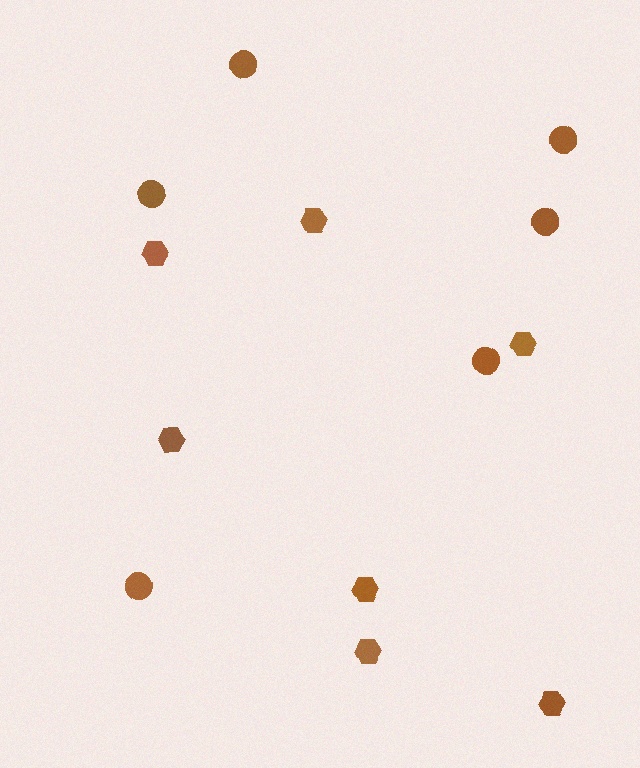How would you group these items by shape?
There are 2 groups: one group of circles (6) and one group of hexagons (7).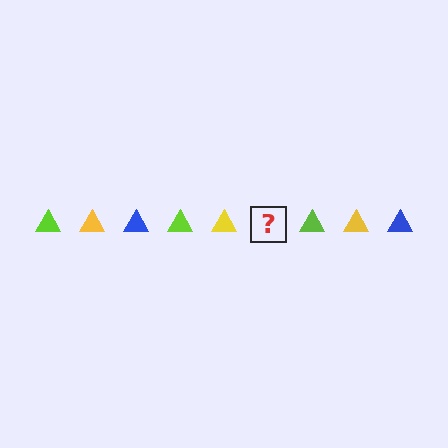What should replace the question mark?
The question mark should be replaced with a blue triangle.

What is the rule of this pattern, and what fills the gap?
The rule is that the pattern cycles through lime, yellow, blue triangles. The gap should be filled with a blue triangle.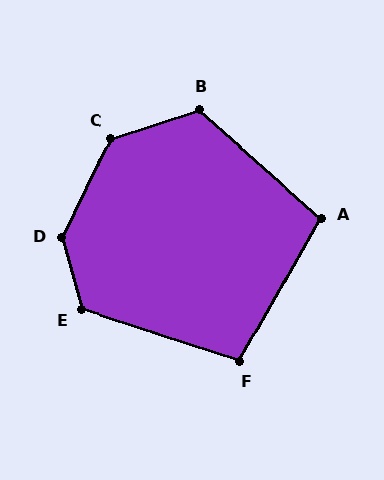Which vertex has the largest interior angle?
D, at approximately 138 degrees.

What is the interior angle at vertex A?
Approximately 102 degrees (obtuse).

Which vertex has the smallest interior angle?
F, at approximately 101 degrees.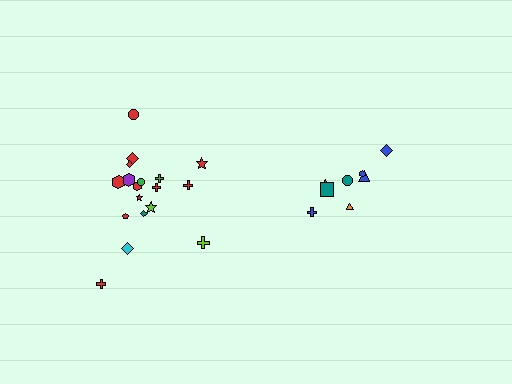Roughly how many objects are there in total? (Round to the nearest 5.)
Roughly 25 objects in total.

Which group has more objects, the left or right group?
The left group.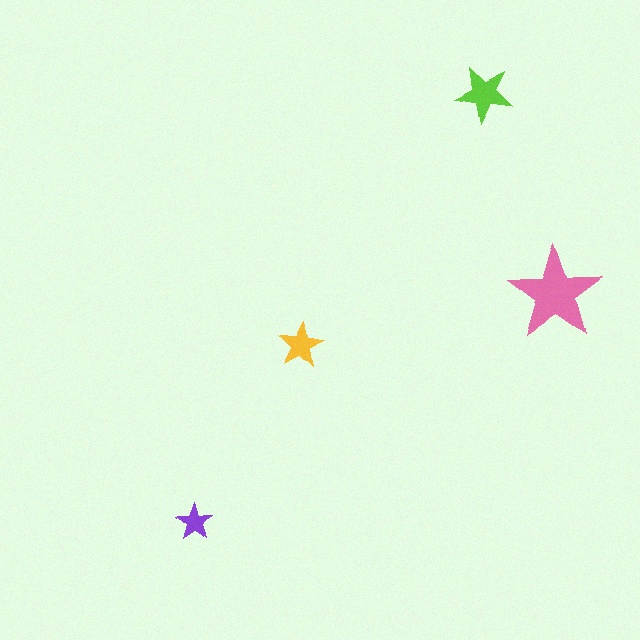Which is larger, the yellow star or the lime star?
The lime one.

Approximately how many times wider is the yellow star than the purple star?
About 1.5 times wider.